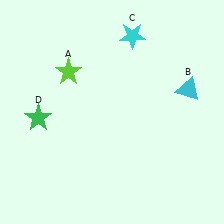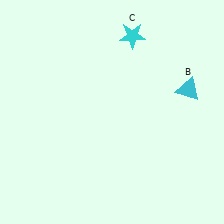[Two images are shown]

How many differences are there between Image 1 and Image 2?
There are 2 differences between the two images.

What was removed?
The green star (D), the lime star (A) were removed in Image 2.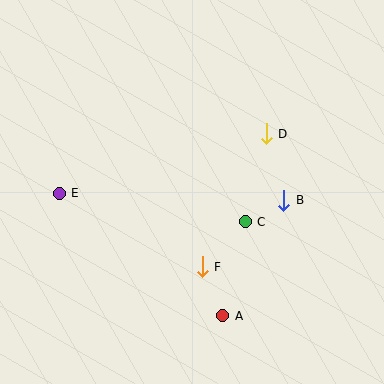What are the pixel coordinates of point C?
Point C is at (245, 222).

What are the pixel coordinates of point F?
Point F is at (202, 267).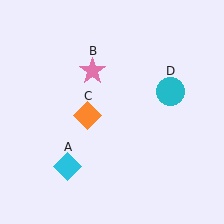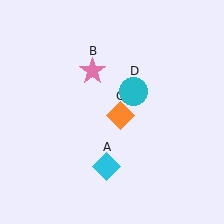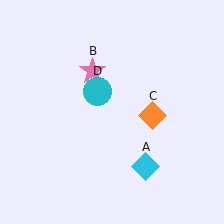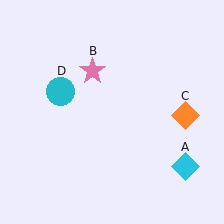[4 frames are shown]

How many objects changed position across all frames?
3 objects changed position: cyan diamond (object A), orange diamond (object C), cyan circle (object D).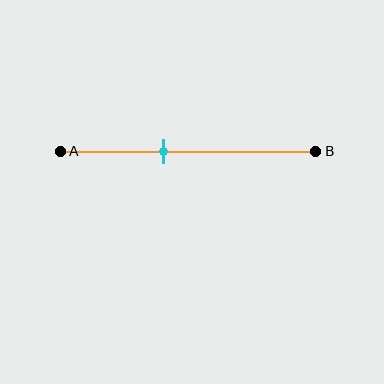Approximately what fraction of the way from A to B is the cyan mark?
The cyan mark is approximately 40% of the way from A to B.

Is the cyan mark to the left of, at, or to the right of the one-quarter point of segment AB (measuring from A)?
The cyan mark is to the right of the one-quarter point of segment AB.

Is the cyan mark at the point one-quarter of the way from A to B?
No, the mark is at about 40% from A, not at the 25% one-quarter point.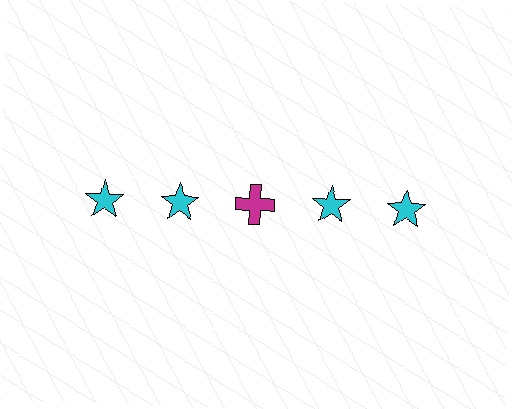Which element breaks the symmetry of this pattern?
The magenta cross in the top row, center column breaks the symmetry. All other shapes are cyan stars.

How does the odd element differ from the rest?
It differs in both color (magenta instead of cyan) and shape (cross instead of star).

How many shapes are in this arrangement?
There are 5 shapes arranged in a grid pattern.